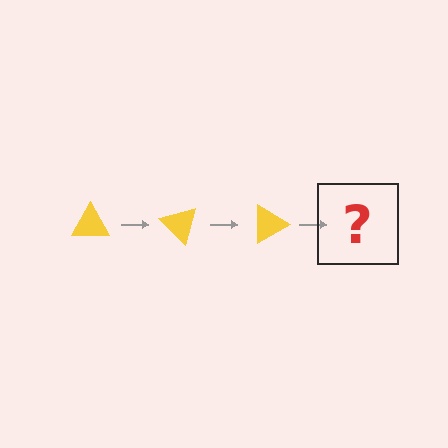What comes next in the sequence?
The next element should be a yellow triangle rotated 135 degrees.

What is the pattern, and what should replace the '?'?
The pattern is that the triangle rotates 45 degrees each step. The '?' should be a yellow triangle rotated 135 degrees.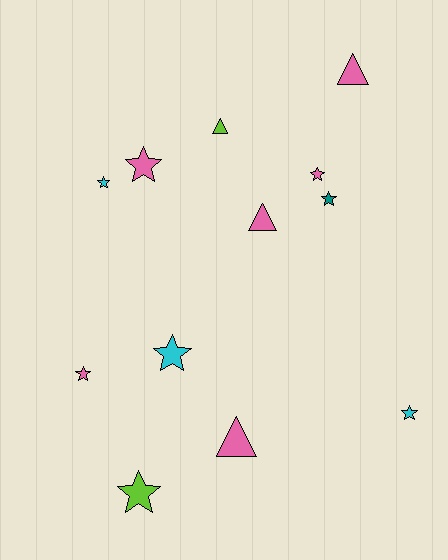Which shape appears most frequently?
Star, with 8 objects.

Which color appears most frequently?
Pink, with 6 objects.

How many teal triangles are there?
There are no teal triangles.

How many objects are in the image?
There are 12 objects.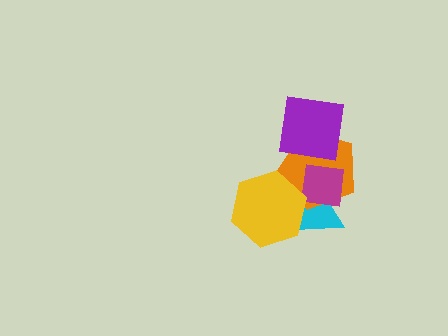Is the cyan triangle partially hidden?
Yes, it is partially covered by another shape.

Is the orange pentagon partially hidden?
Yes, it is partially covered by another shape.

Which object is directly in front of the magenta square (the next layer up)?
The yellow hexagon is directly in front of the magenta square.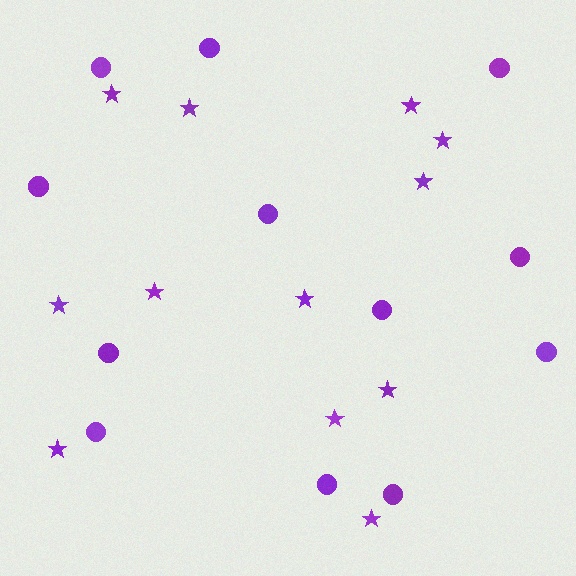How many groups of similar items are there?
There are 2 groups: one group of circles (12) and one group of stars (12).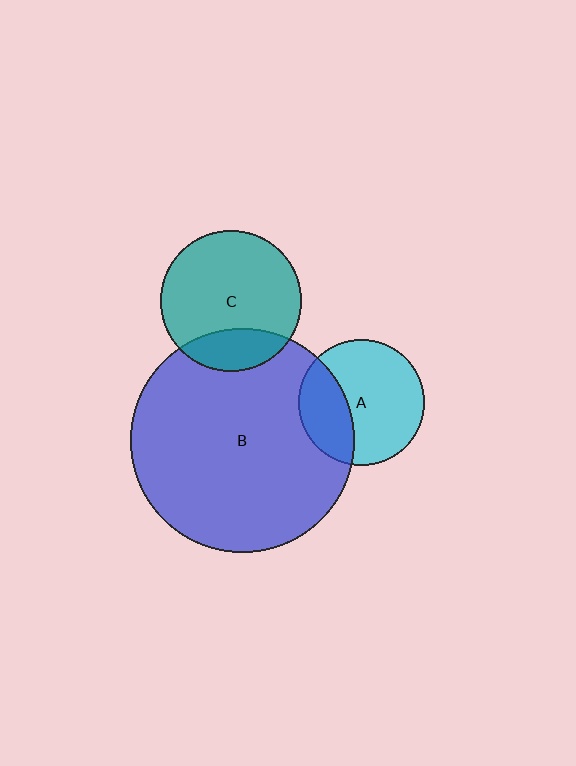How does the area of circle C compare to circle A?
Approximately 1.3 times.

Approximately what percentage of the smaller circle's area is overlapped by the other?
Approximately 30%.